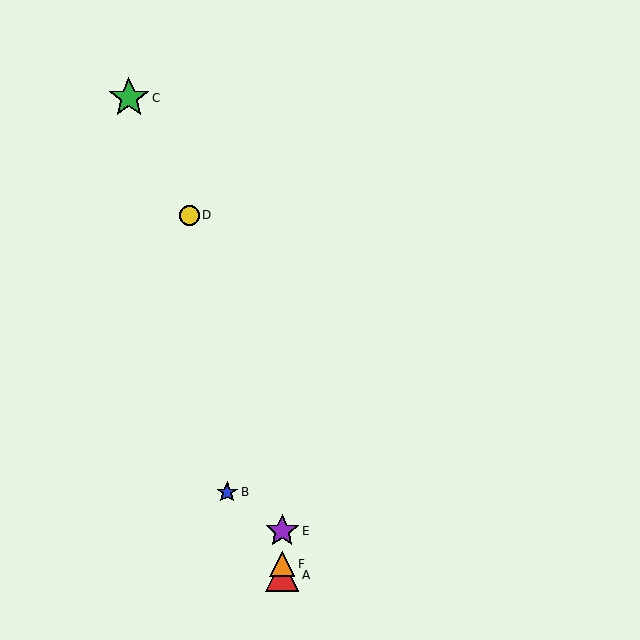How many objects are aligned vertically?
3 objects (A, E, F) are aligned vertically.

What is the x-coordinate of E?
Object E is at x≈282.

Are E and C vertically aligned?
No, E is at x≈282 and C is at x≈129.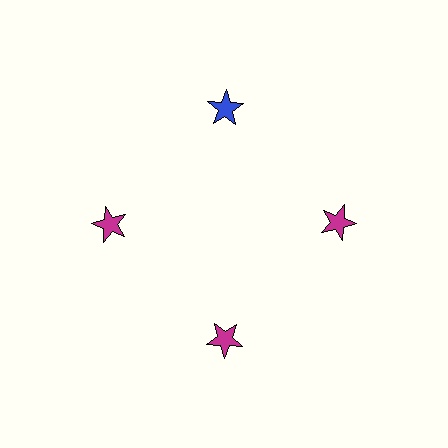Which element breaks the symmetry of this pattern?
The blue star at roughly the 12 o'clock position breaks the symmetry. All other shapes are magenta stars.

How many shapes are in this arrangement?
There are 4 shapes arranged in a ring pattern.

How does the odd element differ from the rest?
It has a different color: blue instead of magenta.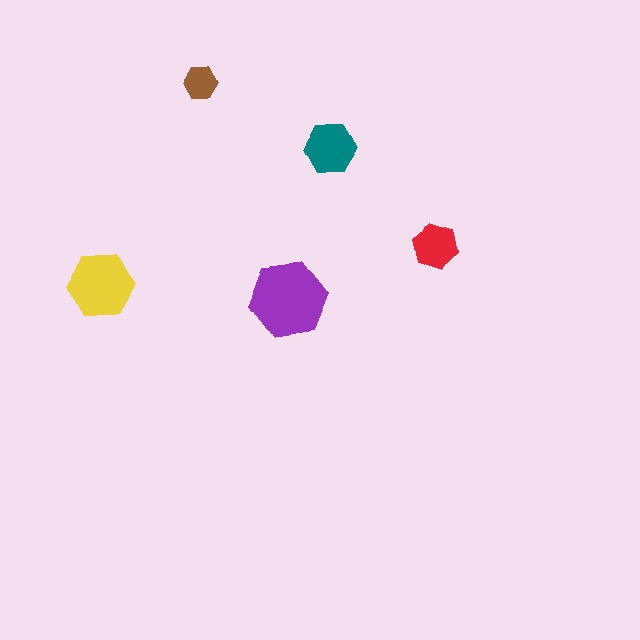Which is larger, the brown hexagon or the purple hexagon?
The purple one.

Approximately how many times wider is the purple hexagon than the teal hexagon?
About 1.5 times wider.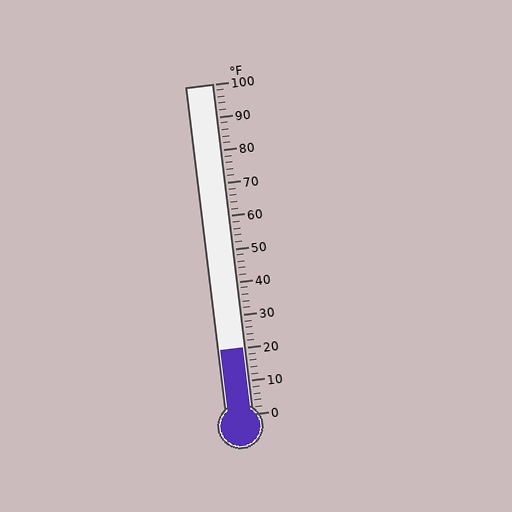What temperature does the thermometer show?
The thermometer shows approximately 20°F.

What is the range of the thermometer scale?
The thermometer scale ranges from 0°F to 100°F.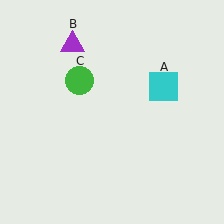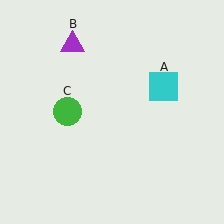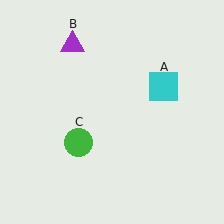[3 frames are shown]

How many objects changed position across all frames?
1 object changed position: green circle (object C).